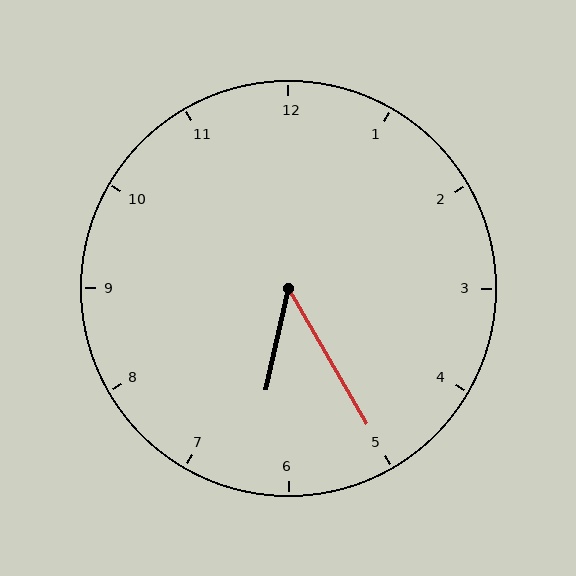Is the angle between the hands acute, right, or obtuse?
It is acute.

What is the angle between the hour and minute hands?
Approximately 42 degrees.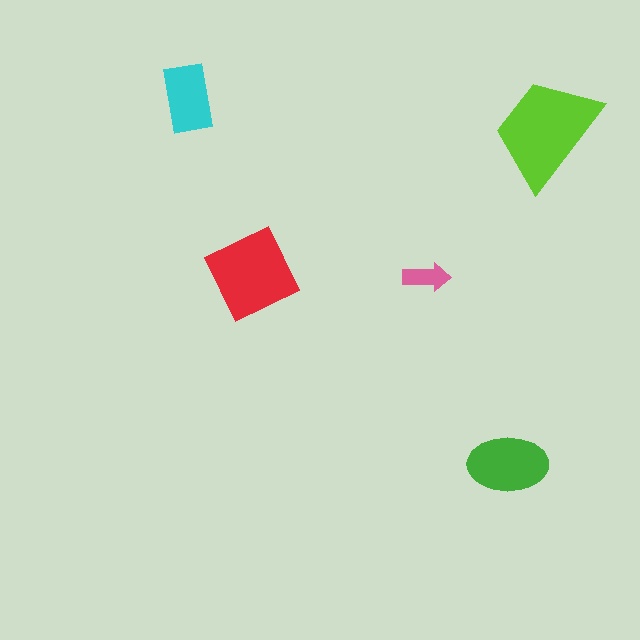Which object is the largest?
The lime trapezoid.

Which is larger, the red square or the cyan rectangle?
The red square.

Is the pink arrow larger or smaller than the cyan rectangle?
Smaller.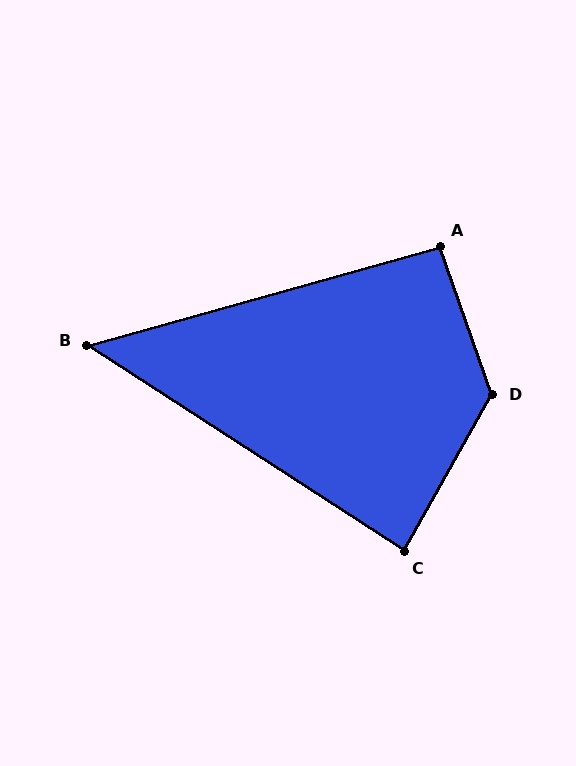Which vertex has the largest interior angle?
D, at approximately 131 degrees.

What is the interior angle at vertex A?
Approximately 94 degrees (approximately right).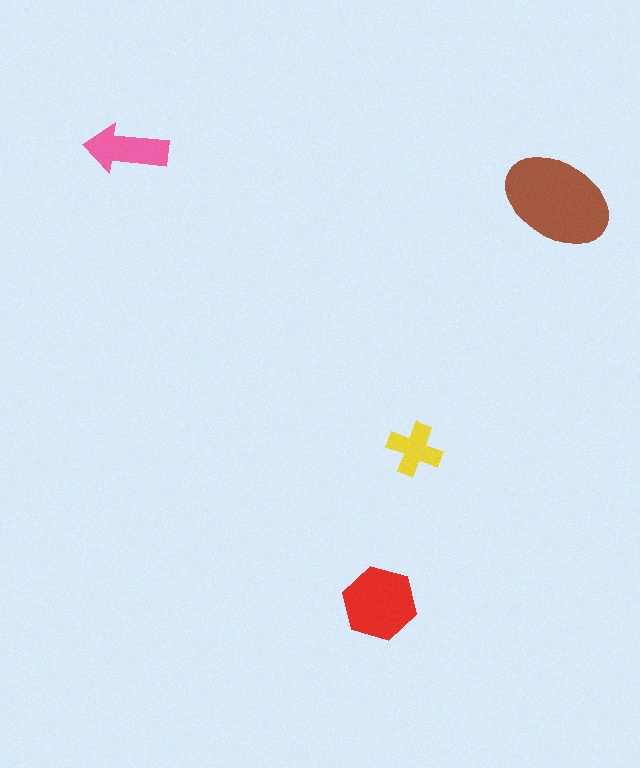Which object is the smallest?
The yellow cross.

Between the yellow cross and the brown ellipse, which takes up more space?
The brown ellipse.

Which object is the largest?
The brown ellipse.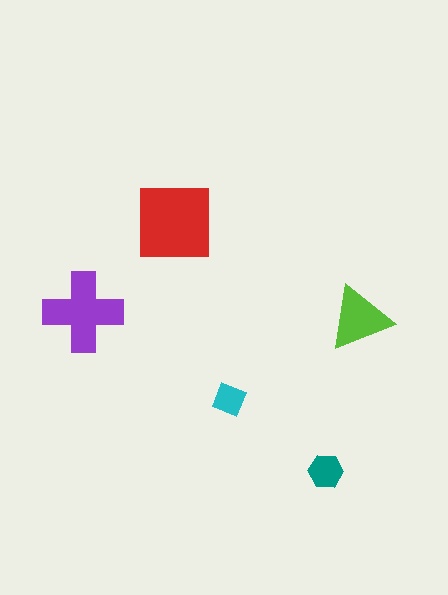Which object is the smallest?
The cyan diamond.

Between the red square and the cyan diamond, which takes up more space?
The red square.